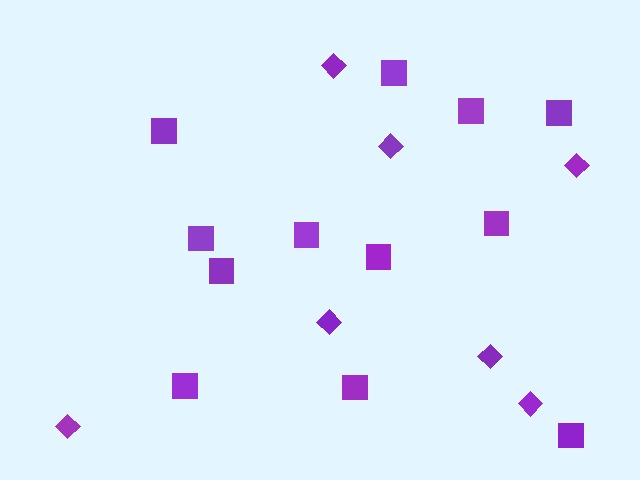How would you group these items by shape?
There are 2 groups: one group of diamonds (7) and one group of squares (12).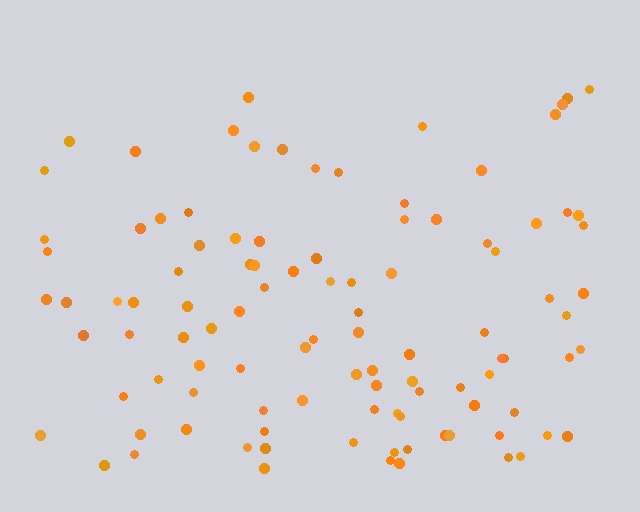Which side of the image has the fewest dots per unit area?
The top.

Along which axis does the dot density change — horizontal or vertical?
Vertical.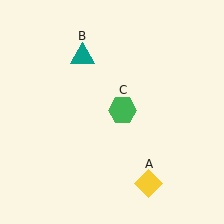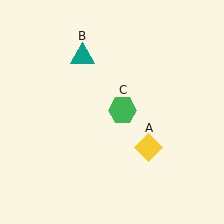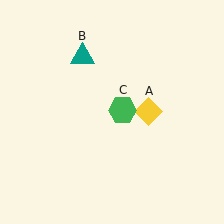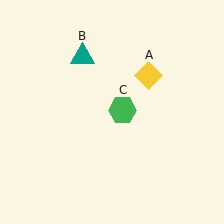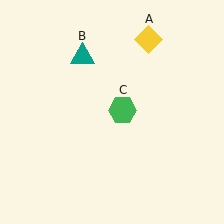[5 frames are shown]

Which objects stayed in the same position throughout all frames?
Teal triangle (object B) and green hexagon (object C) remained stationary.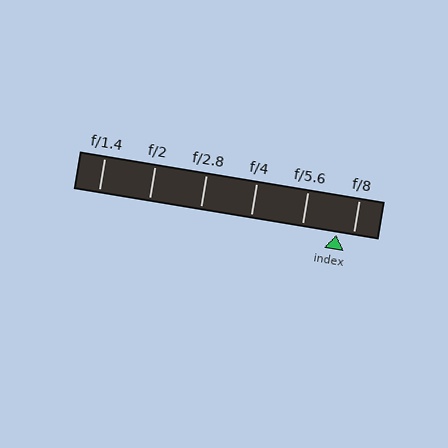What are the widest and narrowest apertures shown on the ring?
The widest aperture shown is f/1.4 and the narrowest is f/8.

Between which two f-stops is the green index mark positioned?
The index mark is between f/5.6 and f/8.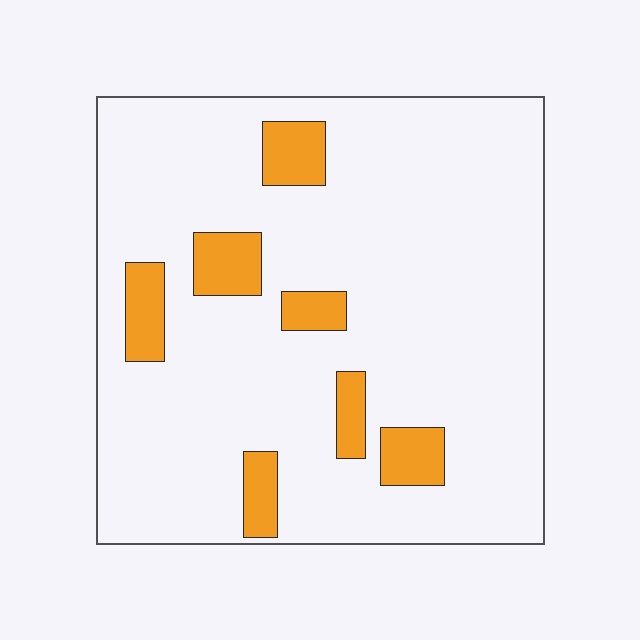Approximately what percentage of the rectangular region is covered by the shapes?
Approximately 10%.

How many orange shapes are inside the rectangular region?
7.